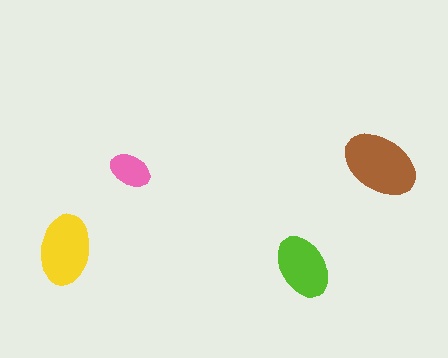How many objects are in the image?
There are 4 objects in the image.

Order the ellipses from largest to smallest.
the brown one, the yellow one, the lime one, the pink one.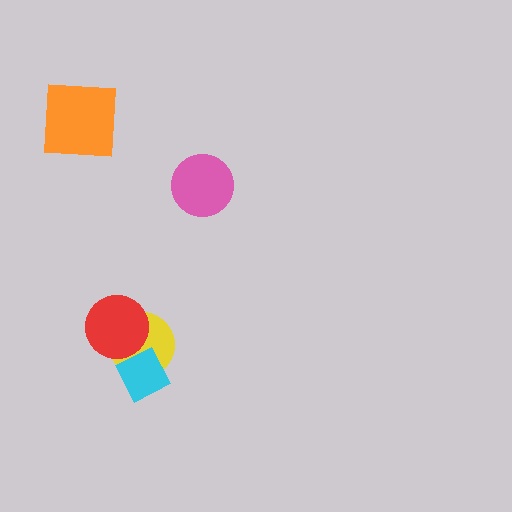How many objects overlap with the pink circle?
0 objects overlap with the pink circle.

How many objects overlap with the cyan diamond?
2 objects overlap with the cyan diamond.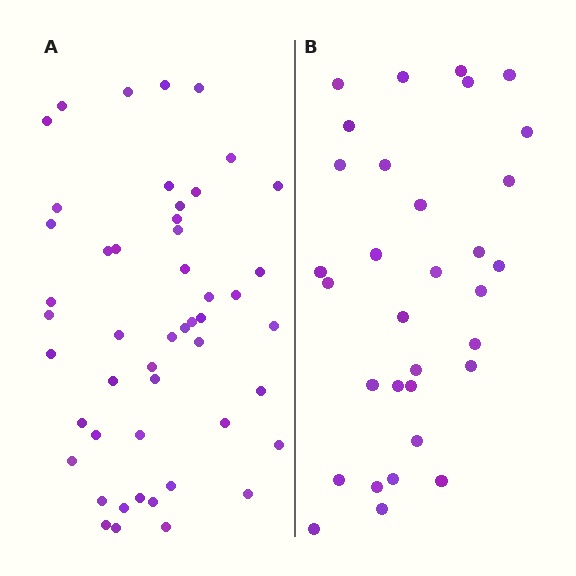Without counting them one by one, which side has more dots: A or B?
Region A (the left region) has more dots.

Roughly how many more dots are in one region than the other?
Region A has approximately 15 more dots than region B.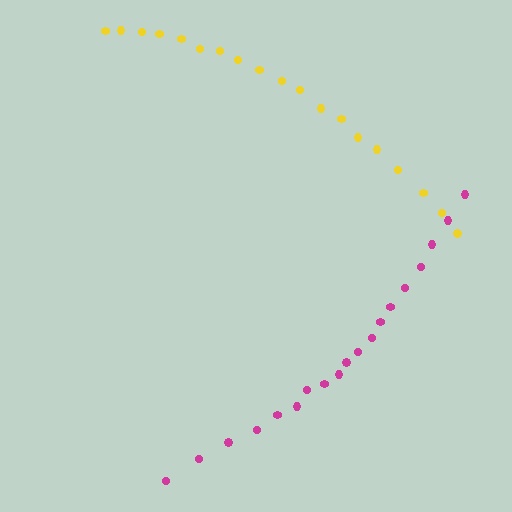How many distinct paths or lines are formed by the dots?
There are 2 distinct paths.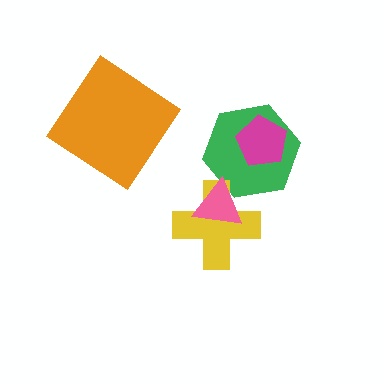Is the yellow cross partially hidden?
Yes, it is partially covered by another shape.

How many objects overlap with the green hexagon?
3 objects overlap with the green hexagon.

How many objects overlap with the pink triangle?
2 objects overlap with the pink triangle.